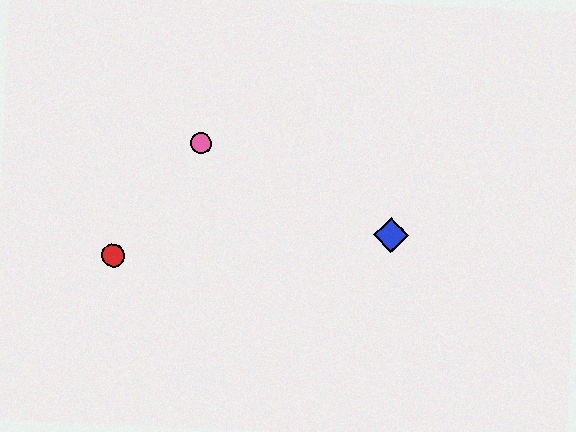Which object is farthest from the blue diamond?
The red circle is farthest from the blue diamond.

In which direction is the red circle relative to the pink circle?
The red circle is below the pink circle.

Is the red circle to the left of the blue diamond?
Yes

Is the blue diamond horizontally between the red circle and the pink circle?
No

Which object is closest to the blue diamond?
The pink circle is closest to the blue diamond.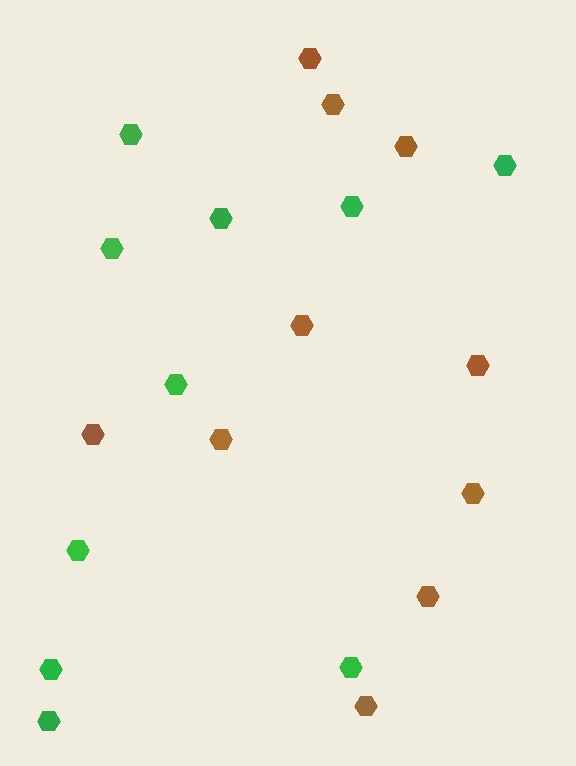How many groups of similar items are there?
There are 2 groups: one group of green hexagons (10) and one group of brown hexagons (10).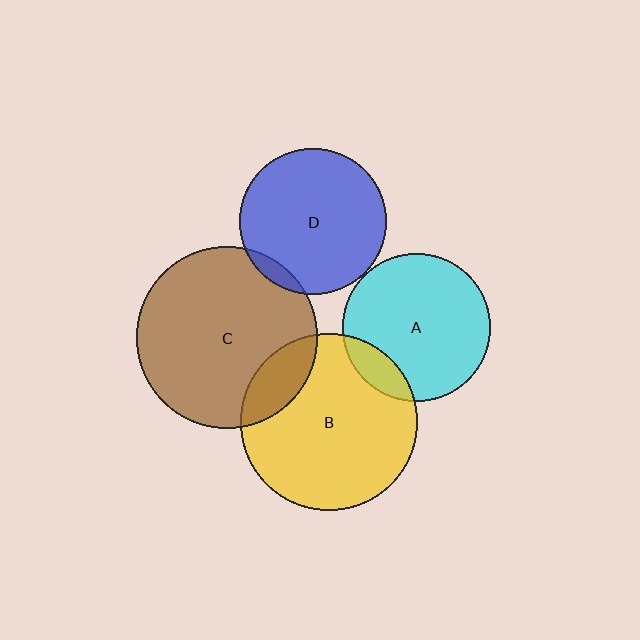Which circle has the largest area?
Circle C (brown).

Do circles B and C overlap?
Yes.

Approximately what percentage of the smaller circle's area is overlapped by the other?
Approximately 15%.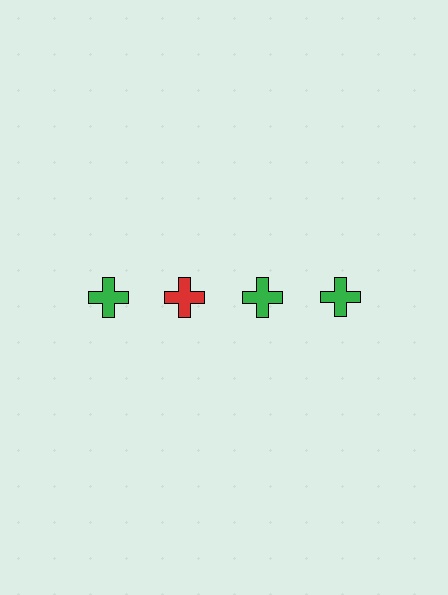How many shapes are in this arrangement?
There are 4 shapes arranged in a grid pattern.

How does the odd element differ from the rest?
It has a different color: red instead of green.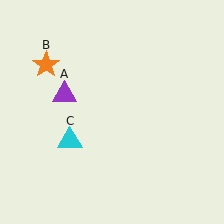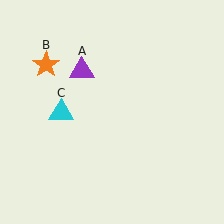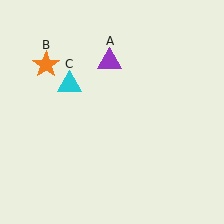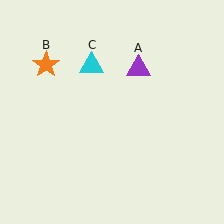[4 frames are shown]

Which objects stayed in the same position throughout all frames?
Orange star (object B) remained stationary.